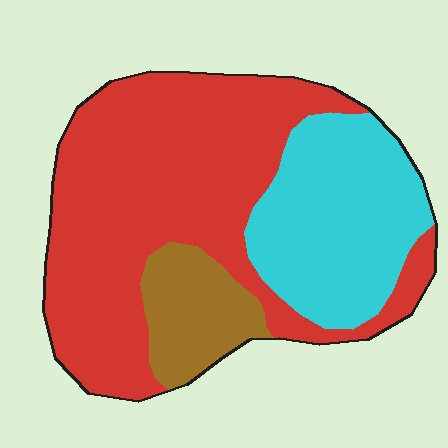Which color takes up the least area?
Brown, at roughly 10%.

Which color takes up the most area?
Red, at roughly 60%.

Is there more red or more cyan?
Red.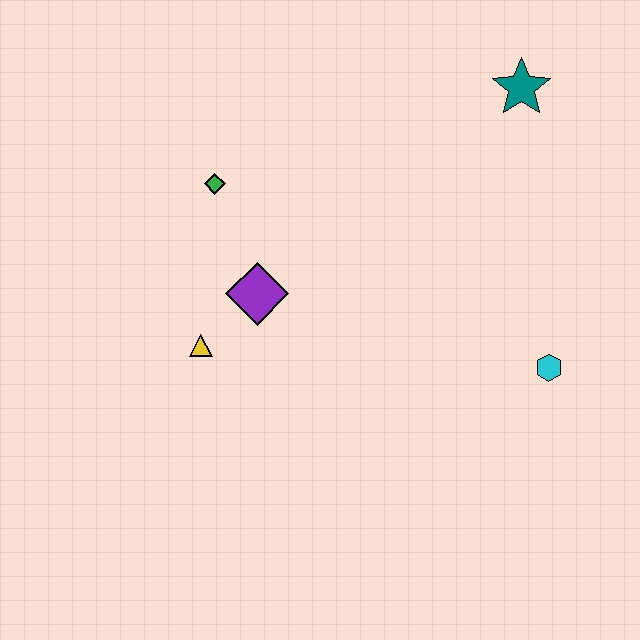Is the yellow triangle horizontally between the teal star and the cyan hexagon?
No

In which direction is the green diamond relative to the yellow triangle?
The green diamond is above the yellow triangle.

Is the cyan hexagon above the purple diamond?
No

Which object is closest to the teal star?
The cyan hexagon is closest to the teal star.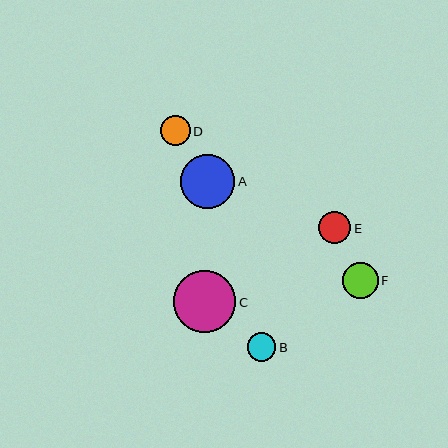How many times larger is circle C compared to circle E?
Circle C is approximately 1.9 times the size of circle E.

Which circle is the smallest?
Circle B is the smallest with a size of approximately 29 pixels.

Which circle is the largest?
Circle C is the largest with a size of approximately 62 pixels.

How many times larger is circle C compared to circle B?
Circle C is approximately 2.2 times the size of circle B.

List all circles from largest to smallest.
From largest to smallest: C, A, F, E, D, B.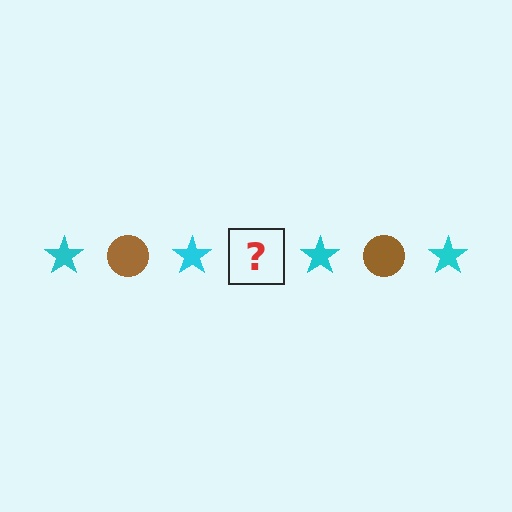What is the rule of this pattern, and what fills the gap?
The rule is that the pattern alternates between cyan star and brown circle. The gap should be filled with a brown circle.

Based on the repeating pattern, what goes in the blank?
The blank should be a brown circle.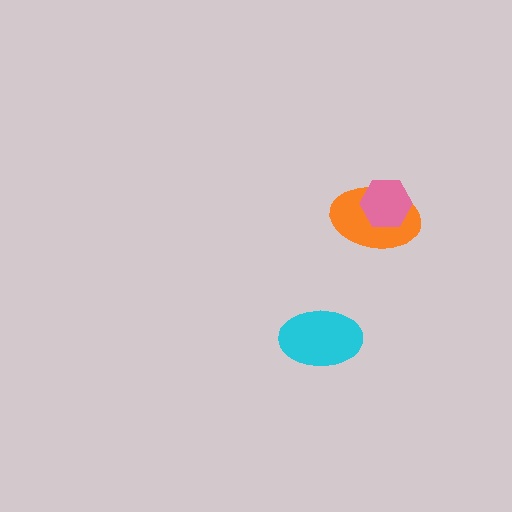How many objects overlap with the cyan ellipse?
0 objects overlap with the cyan ellipse.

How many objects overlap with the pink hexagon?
1 object overlaps with the pink hexagon.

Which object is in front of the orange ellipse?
The pink hexagon is in front of the orange ellipse.